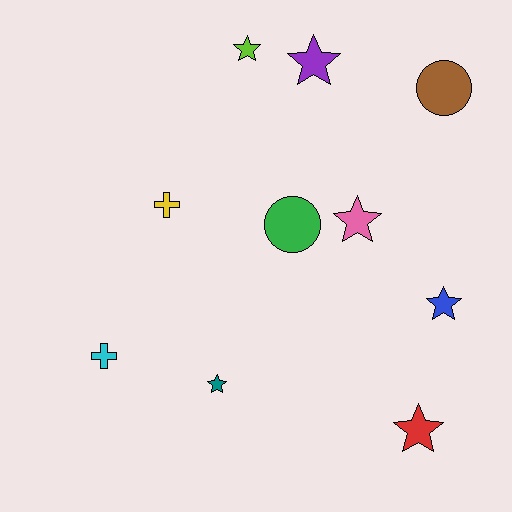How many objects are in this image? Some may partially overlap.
There are 10 objects.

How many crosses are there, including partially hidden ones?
There are 2 crosses.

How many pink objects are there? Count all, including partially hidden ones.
There is 1 pink object.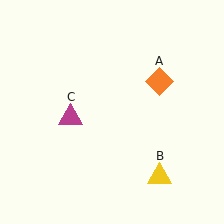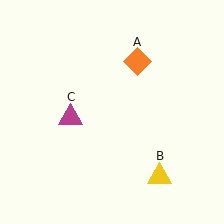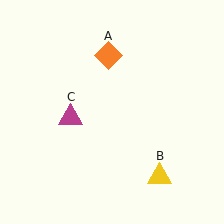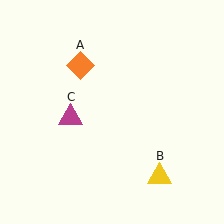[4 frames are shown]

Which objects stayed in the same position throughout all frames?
Yellow triangle (object B) and magenta triangle (object C) remained stationary.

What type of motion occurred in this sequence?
The orange diamond (object A) rotated counterclockwise around the center of the scene.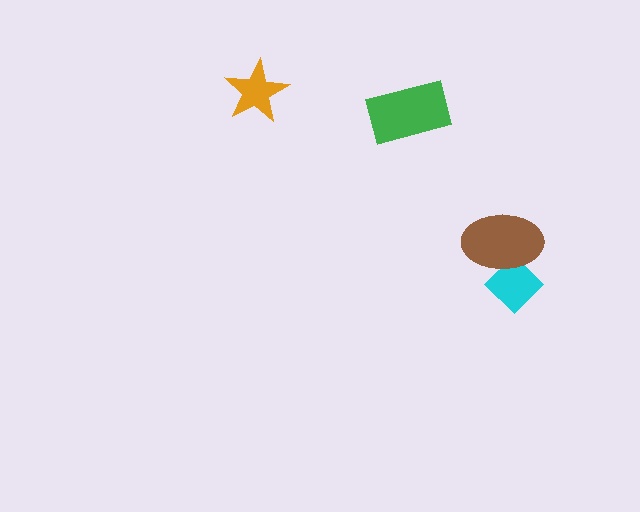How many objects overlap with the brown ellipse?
1 object overlaps with the brown ellipse.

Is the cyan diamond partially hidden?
Yes, it is partially covered by another shape.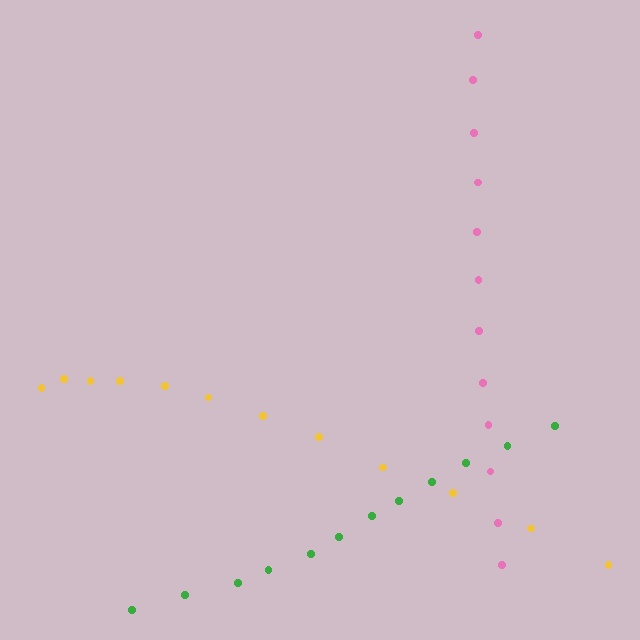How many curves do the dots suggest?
There are 3 distinct paths.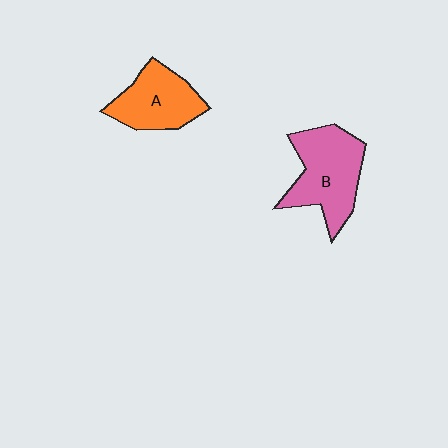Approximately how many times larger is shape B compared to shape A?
Approximately 1.3 times.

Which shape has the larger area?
Shape B (pink).